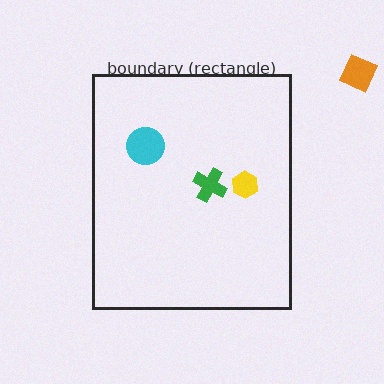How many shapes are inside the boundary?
3 inside, 1 outside.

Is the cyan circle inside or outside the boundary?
Inside.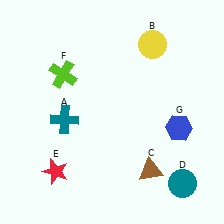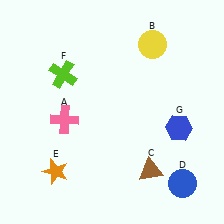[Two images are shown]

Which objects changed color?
A changed from teal to pink. D changed from teal to blue. E changed from red to orange.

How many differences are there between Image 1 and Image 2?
There are 3 differences between the two images.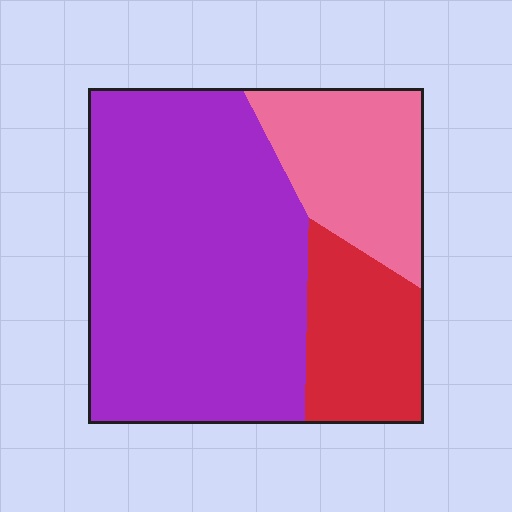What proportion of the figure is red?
Red takes up about one sixth (1/6) of the figure.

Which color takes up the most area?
Purple, at roughly 60%.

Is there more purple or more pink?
Purple.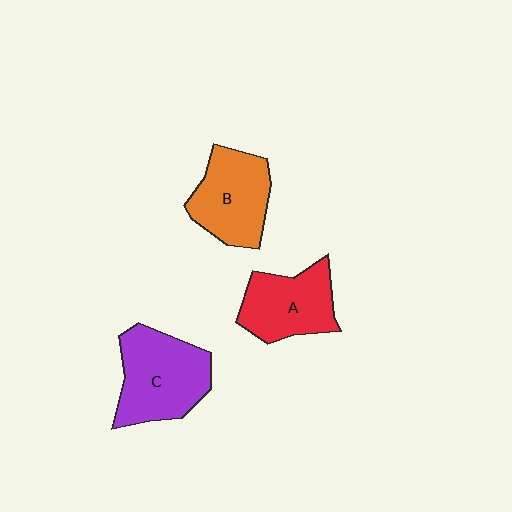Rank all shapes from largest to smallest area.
From largest to smallest: C (purple), B (orange), A (red).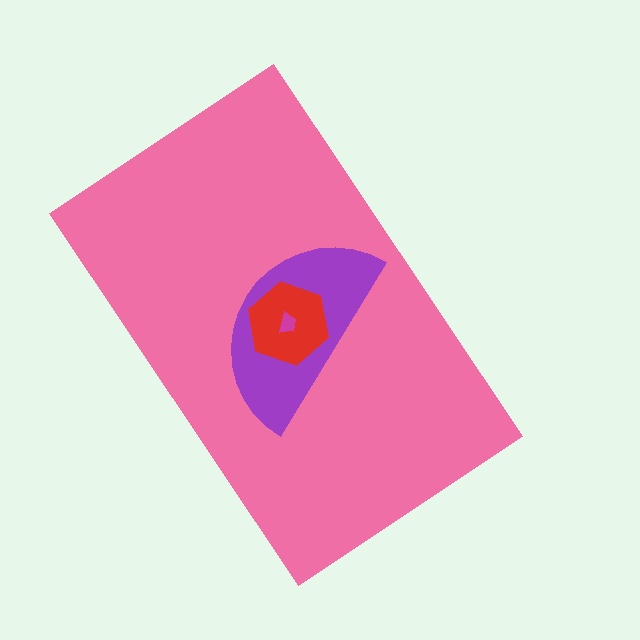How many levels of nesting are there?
4.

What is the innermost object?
The magenta trapezoid.